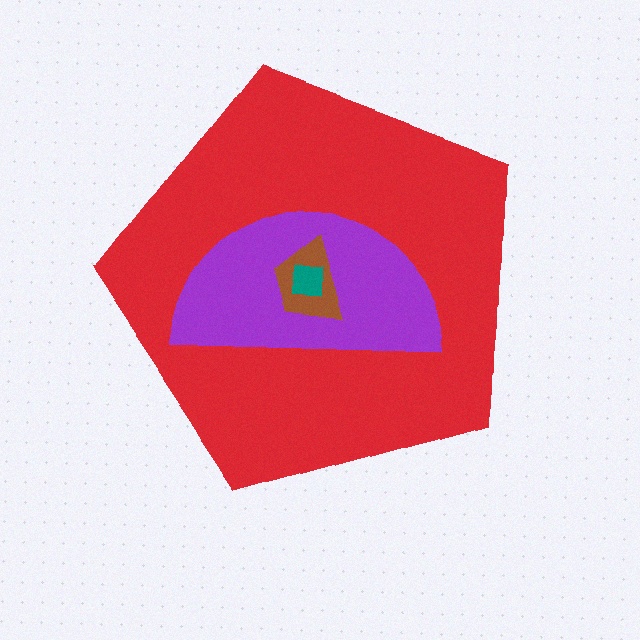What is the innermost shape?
The teal square.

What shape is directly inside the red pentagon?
The purple semicircle.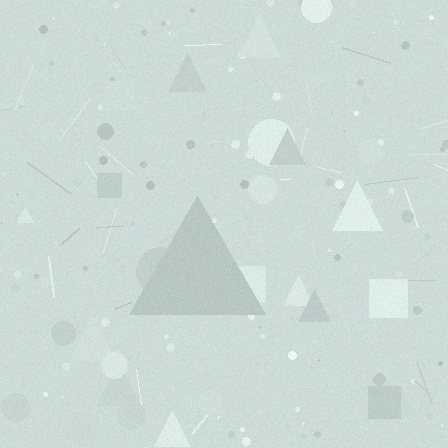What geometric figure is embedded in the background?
A triangle is embedded in the background.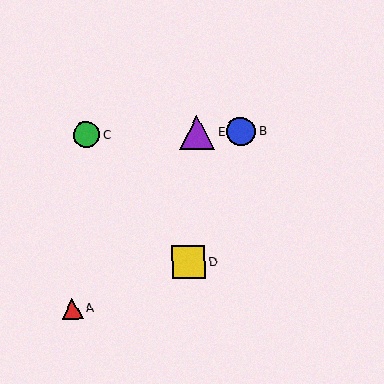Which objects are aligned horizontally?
Objects B, C, E are aligned horizontally.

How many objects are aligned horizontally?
3 objects (B, C, E) are aligned horizontally.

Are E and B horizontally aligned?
Yes, both are at y≈132.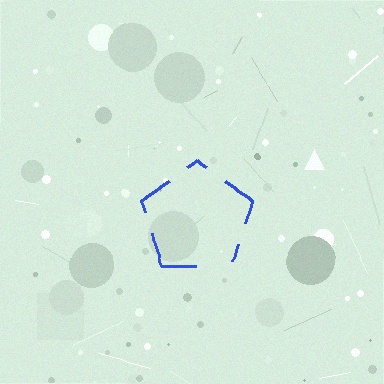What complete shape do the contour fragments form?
The contour fragments form a pentagon.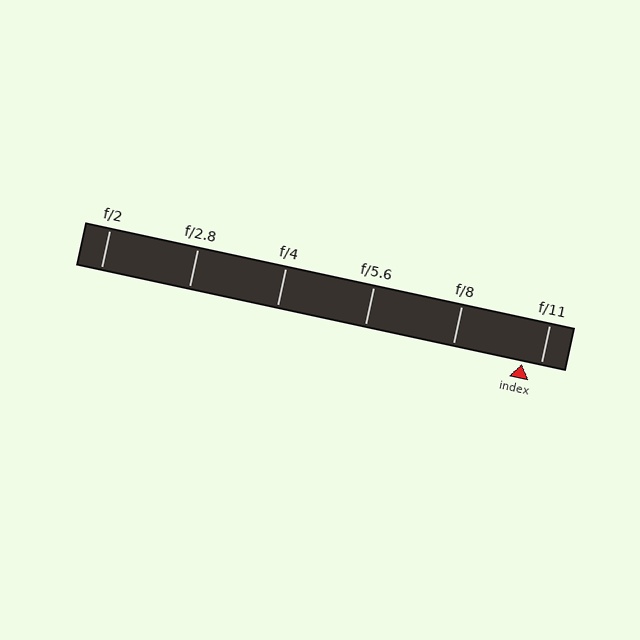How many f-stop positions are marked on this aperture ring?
There are 6 f-stop positions marked.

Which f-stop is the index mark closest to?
The index mark is closest to f/11.